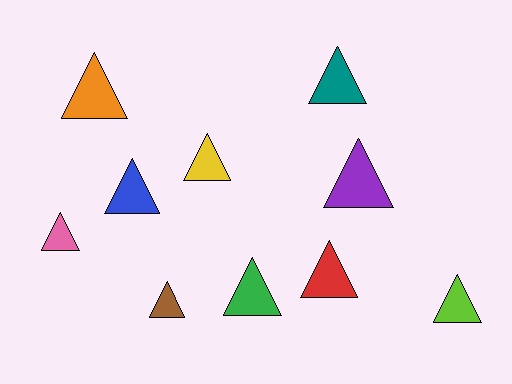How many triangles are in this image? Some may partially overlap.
There are 10 triangles.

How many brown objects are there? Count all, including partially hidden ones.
There is 1 brown object.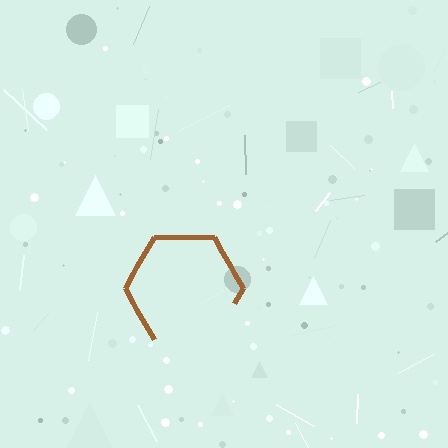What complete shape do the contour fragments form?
The contour fragments form a hexagon.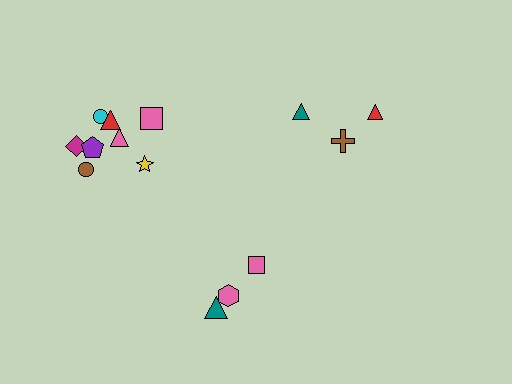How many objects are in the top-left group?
There are 8 objects.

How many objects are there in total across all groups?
There are 14 objects.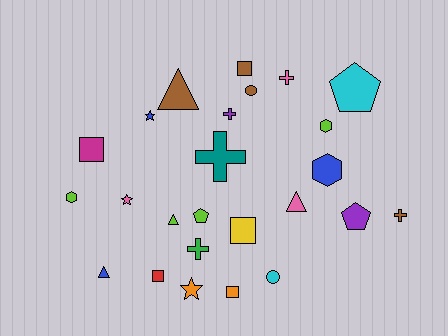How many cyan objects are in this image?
There are 2 cyan objects.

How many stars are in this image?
There are 3 stars.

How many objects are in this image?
There are 25 objects.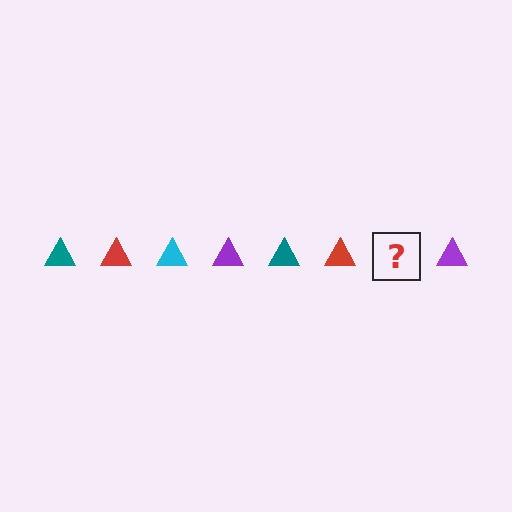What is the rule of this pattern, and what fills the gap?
The rule is that the pattern cycles through teal, red, cyan, purple triangles. The gap should be filled with a cyan triangle.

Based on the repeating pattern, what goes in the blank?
The blank should be a cyan triangle.